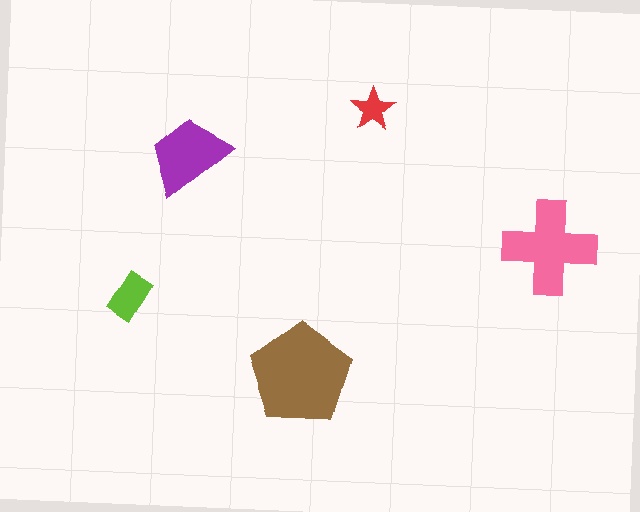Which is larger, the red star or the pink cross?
The pink cross.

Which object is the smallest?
The red star.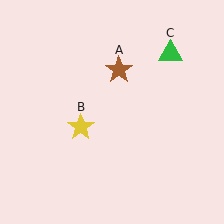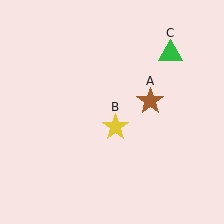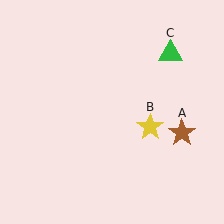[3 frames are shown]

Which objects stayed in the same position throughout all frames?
Green triangle (object C) remained stationary.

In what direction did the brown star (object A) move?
The brown star (object A) moved down and to the right.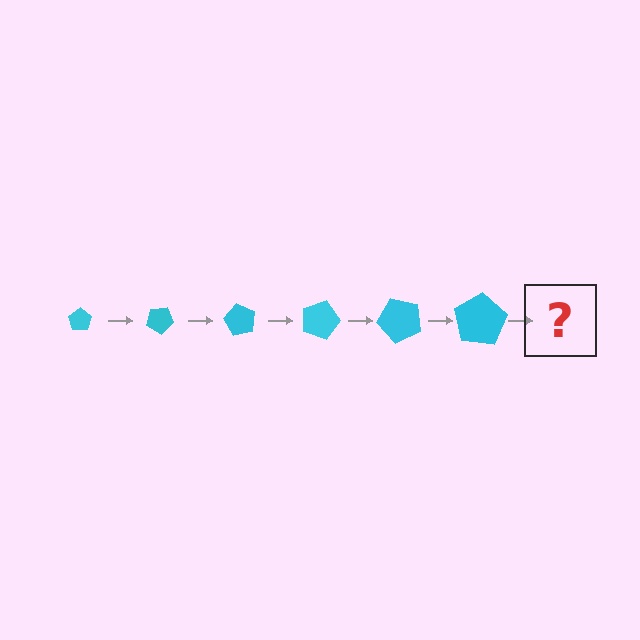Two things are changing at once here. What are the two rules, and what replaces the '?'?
The two rules are that the pentagon grows larger each step and it rotates 30 degrees each step. The '?' should be a pentagon, larger than the previous one and rotated 180 degrees from the start.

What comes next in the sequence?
The next element should be a pentagon, larger than the previous one and rotated 180 degrees from the start.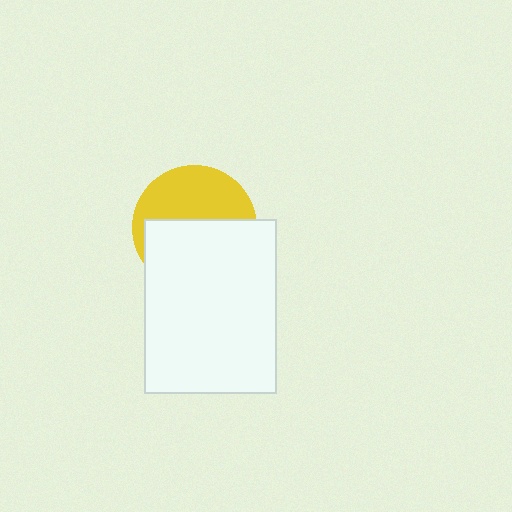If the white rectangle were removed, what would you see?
You would see the complete yellow circle.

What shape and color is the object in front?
The object in front is a white rectangle.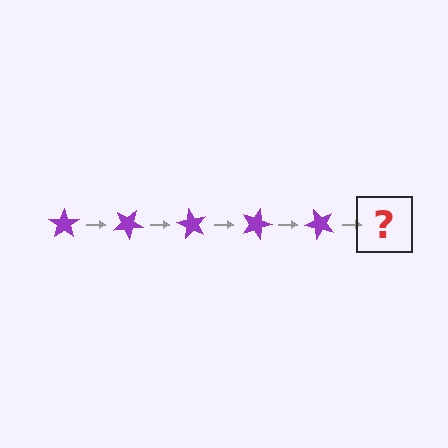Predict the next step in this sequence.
The next step is a purple star rotated 150 degrees.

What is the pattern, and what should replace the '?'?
The pattern is that the star rotates 30 degrees each step. The '?' should be a purple star rotated 150 degrees.